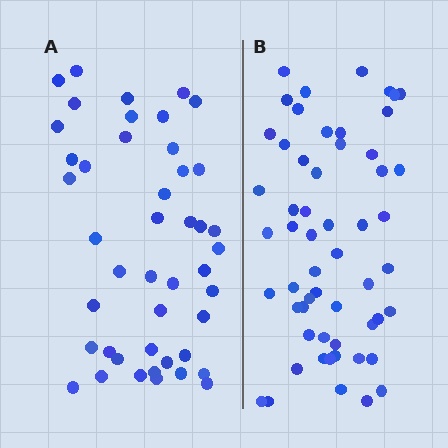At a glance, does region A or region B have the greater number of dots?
Region B (the right region) has more dots.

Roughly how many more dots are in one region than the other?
Region B has roughly 12 or so more dots than region A.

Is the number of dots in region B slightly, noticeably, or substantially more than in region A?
Region B has only slightly more — the two regions are fairly close. The ratio is roughly 1.2 to 1.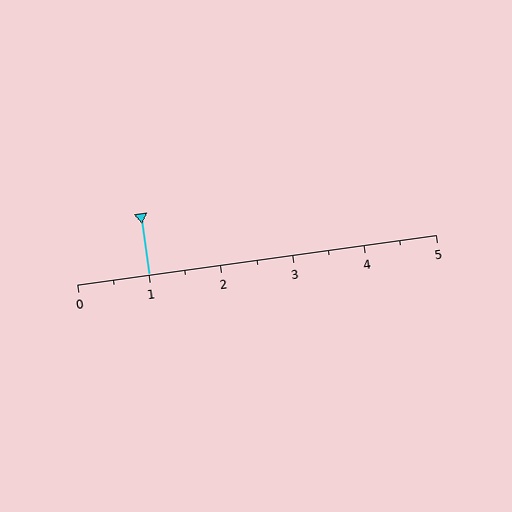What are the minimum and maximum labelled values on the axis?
The axis runs from 0 to 5.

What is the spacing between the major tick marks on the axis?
The major ticks are spaced 1 apart.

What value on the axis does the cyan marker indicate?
The marker indicates approximately 1.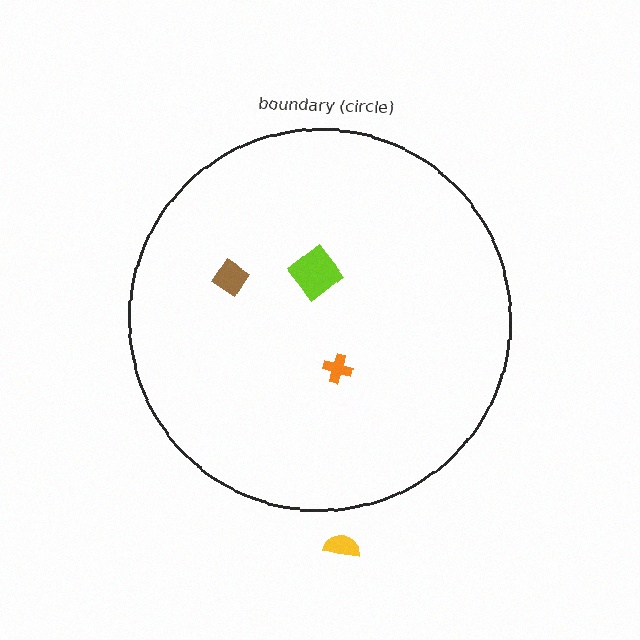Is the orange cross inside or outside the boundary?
Inside.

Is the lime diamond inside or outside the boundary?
Inside.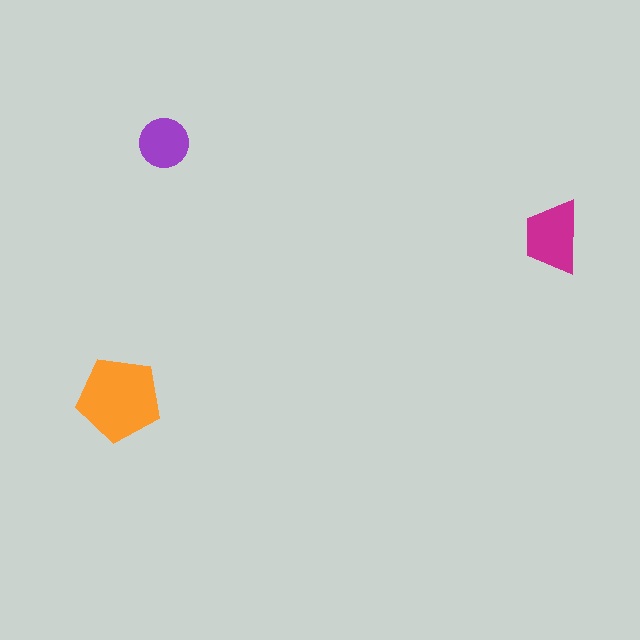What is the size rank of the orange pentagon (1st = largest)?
1st.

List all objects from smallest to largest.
The purple circle, the magenta trapezoid, the orange pentagon.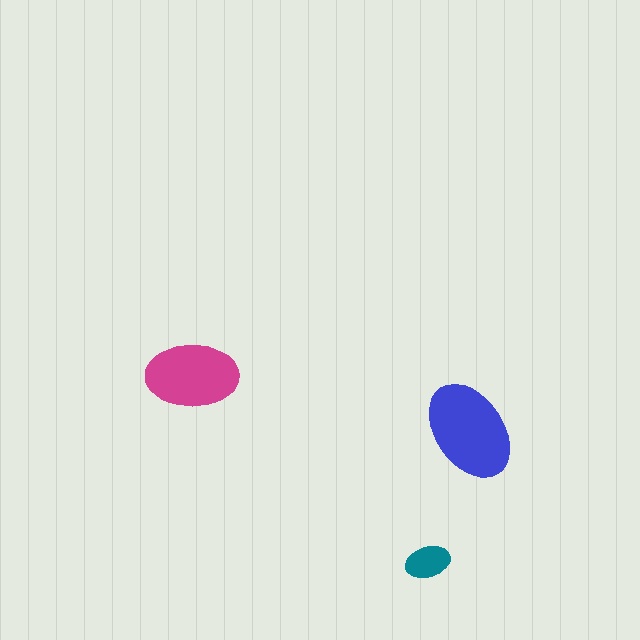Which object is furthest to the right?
The blue ellipse is rightmost.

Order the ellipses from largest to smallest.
the blue one, the magenta one, the teal one.